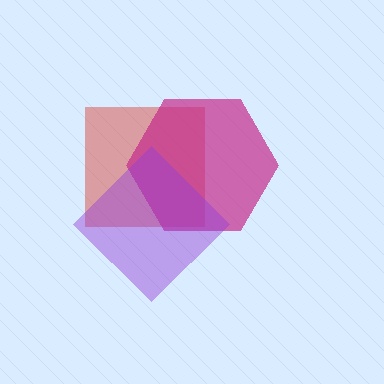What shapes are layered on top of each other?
The layered shapes are: a red square, a magenta hexagon, a purple diamond.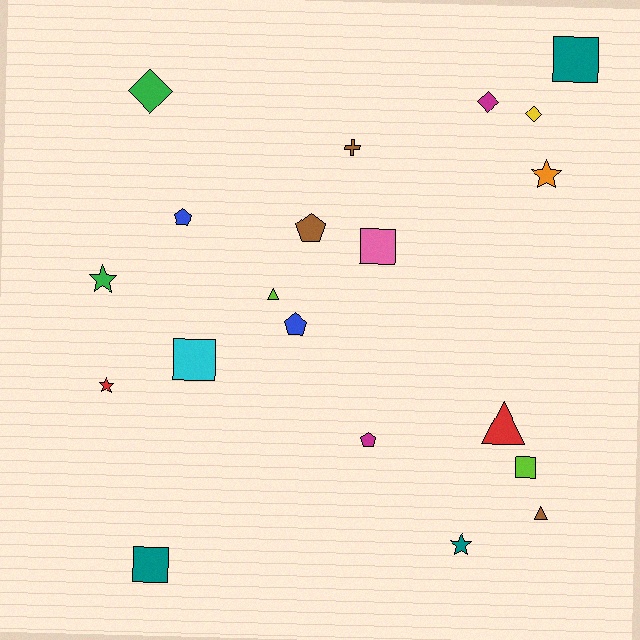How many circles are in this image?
There are no circles.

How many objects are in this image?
There are 20 objects.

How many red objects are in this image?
There are 2 red objects.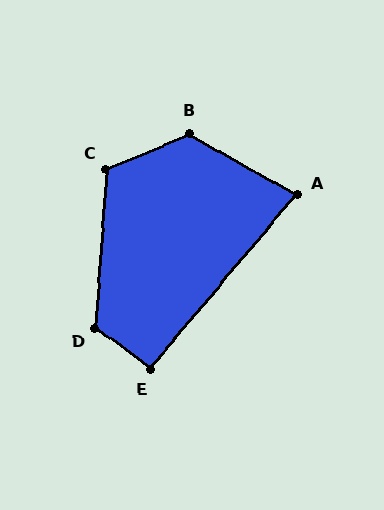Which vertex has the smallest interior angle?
A, at approximately 79 degrees.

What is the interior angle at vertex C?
Approximately 117 degrees (obtuse).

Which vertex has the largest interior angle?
B, at approximately 127 degrees.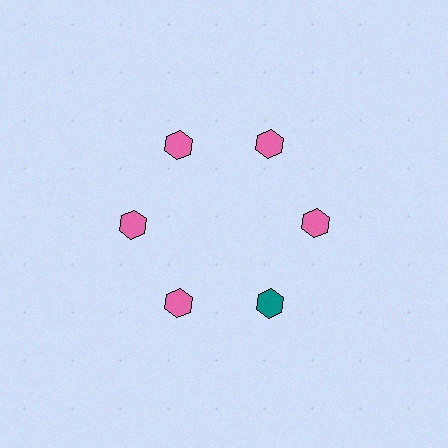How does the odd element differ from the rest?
It has a different color: teal instead of pink.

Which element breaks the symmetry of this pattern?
The teal hexagon at roughly the 5 o'clock position breaks the symmetry. All other shapes are pink hexagons.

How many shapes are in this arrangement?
There are 6 shapes arranged in a ring pattern.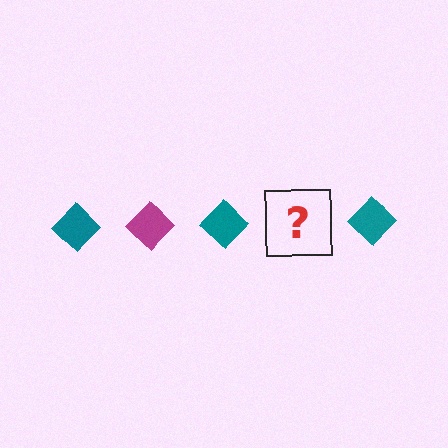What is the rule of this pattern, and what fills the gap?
The rule is that the pattern cycles through teal, magenta diamonds. The gap should be filled with a magenta diamond.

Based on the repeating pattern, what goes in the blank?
The blank should be a magenta diamond.